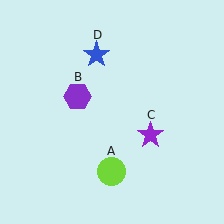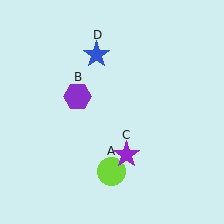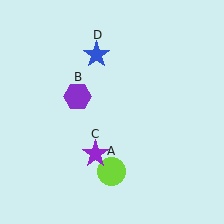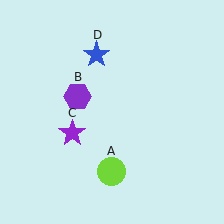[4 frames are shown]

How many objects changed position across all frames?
1 object changed position: purple star (object C).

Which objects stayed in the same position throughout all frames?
Lime circle (object A) and purple hexagon (object B) and blue star (object D) remained stationary.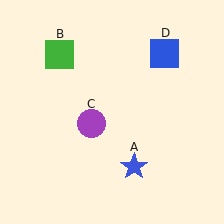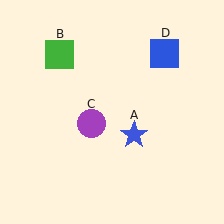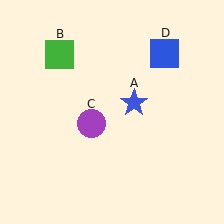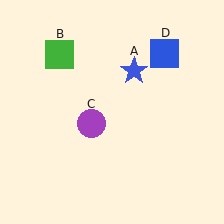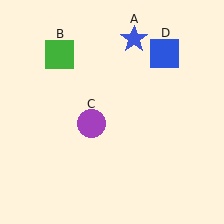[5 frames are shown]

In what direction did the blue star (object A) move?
The blue star (object A) moved up.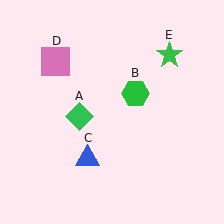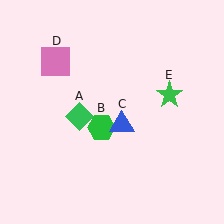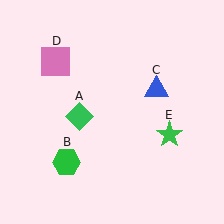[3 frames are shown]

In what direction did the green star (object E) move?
The green star (object E) moved down.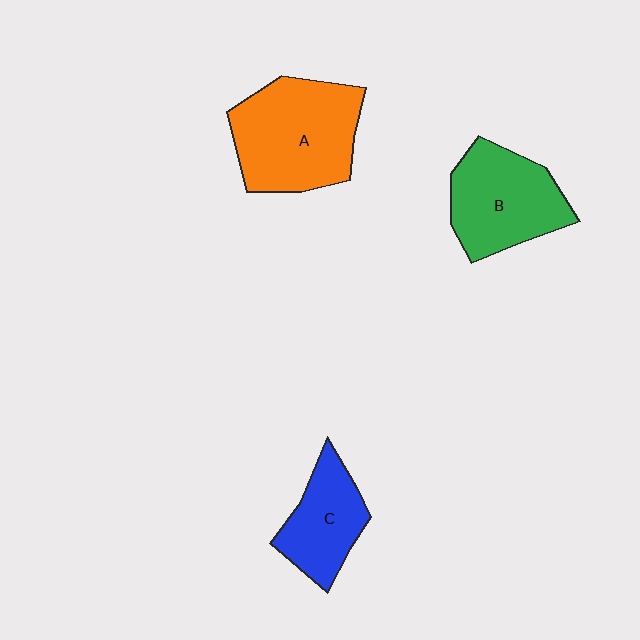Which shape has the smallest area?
Shape C (blue).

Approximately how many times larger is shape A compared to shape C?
Approximately 1.7 times.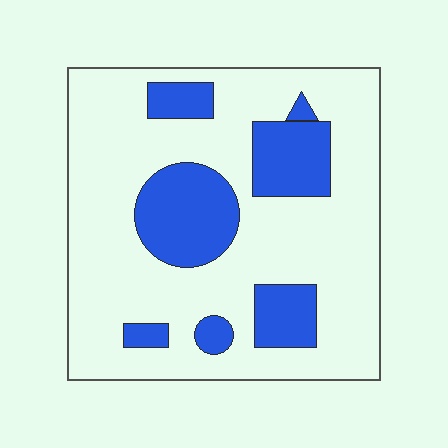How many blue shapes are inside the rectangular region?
7.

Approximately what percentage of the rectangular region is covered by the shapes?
Approximately 25%.